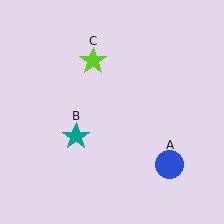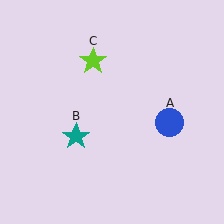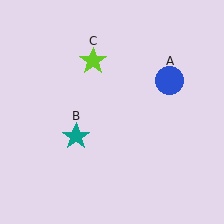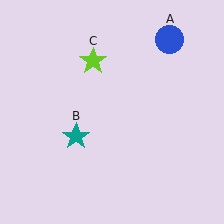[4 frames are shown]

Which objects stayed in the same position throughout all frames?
Teal star (object B) and lime star (object C) remained stationary.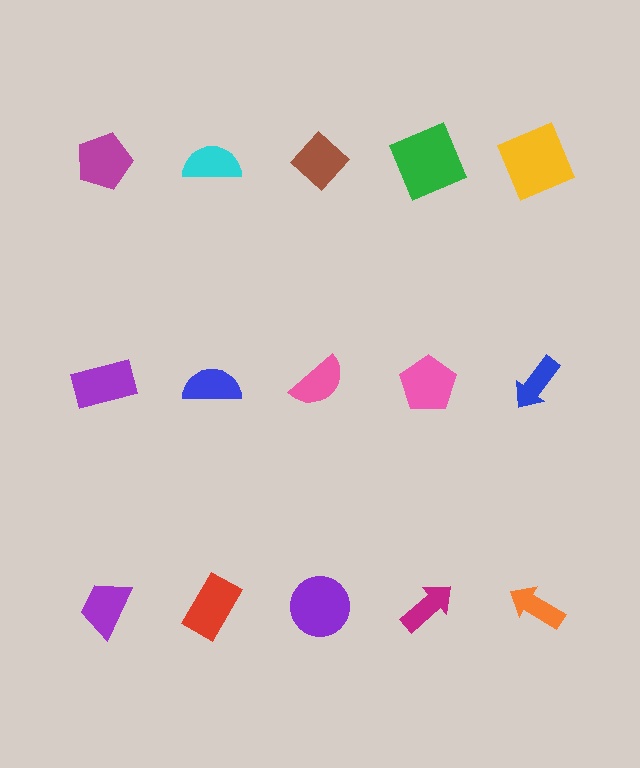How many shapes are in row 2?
5 shapes.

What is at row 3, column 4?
A magenta arrow.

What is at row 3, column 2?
A red rectangle.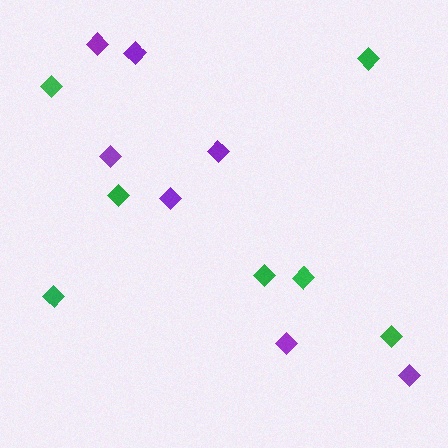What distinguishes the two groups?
There are 2 groups: one group of green diamonds (7) and one group of purple diamonds (7).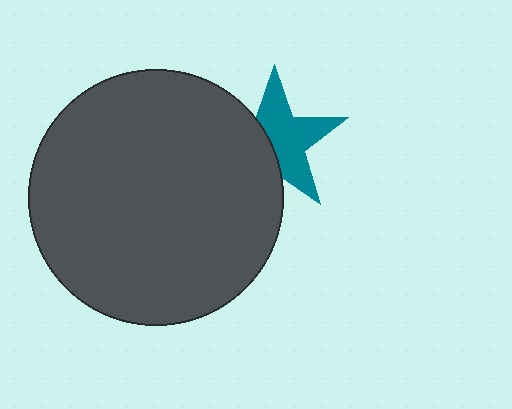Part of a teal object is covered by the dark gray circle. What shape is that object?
It is a star.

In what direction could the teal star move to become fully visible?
The teal star could move right. That would shift it out from behind the dark gray circle entirely.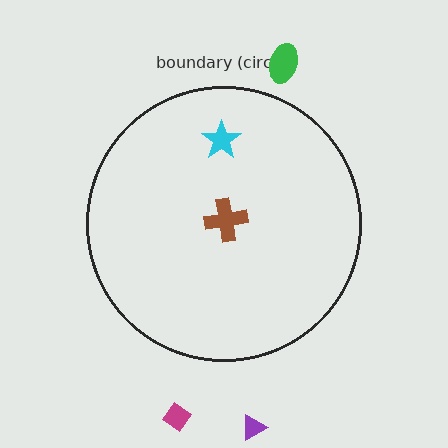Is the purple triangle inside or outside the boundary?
Outside.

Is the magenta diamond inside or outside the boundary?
Outside.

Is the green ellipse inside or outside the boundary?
Outside.